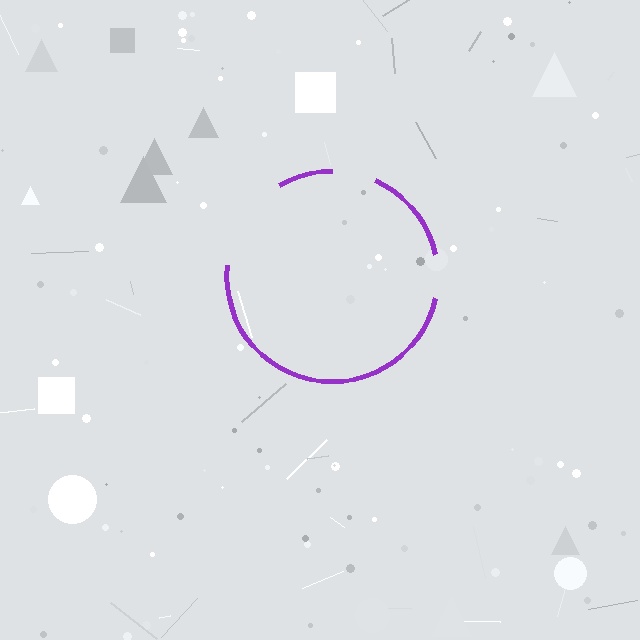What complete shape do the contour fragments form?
The contour fragments form a circle.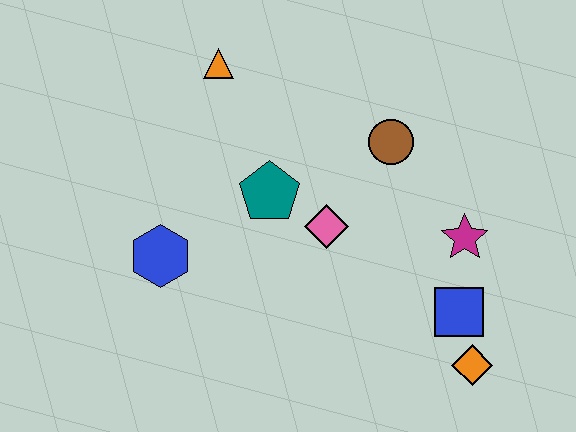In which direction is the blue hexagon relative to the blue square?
The blue hexagon is to the left of the blue square.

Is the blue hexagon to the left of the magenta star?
Yes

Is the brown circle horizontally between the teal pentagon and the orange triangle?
No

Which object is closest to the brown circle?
The pink diamond is closest to the brown circle.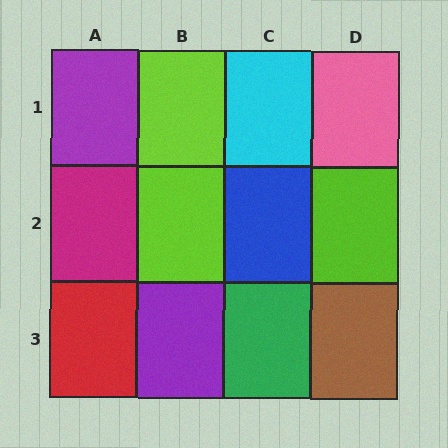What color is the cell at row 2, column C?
Blue.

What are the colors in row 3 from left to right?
Red, purple, green, brown.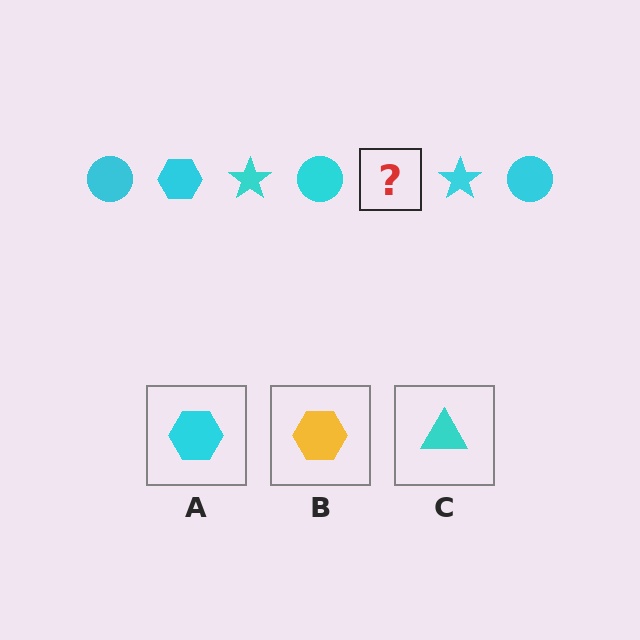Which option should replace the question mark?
Option A.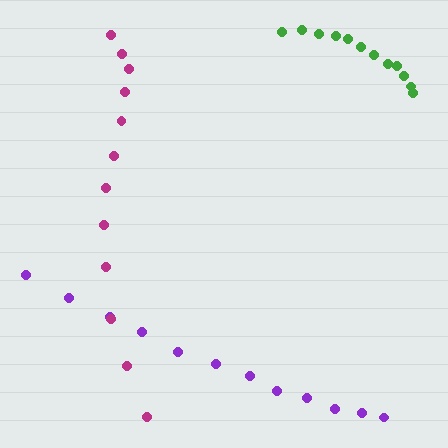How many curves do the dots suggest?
There are 3 distinct paths.